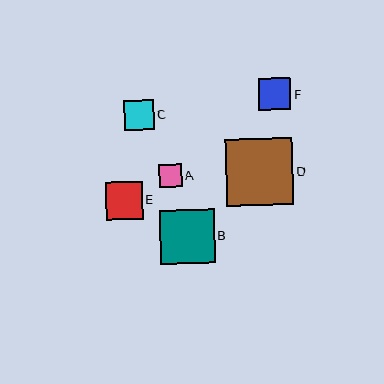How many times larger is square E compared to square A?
Square E is approximately 1.7 times the size of square A.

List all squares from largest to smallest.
From largest to smallest: D, B, E, F, C, A.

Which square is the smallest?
Square A is the smallest with a size of approximately 22 pixels.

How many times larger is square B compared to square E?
Square B is approximately 1.5 times the size of square E.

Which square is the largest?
Square D is the largest with a size of approximately 67 pixels.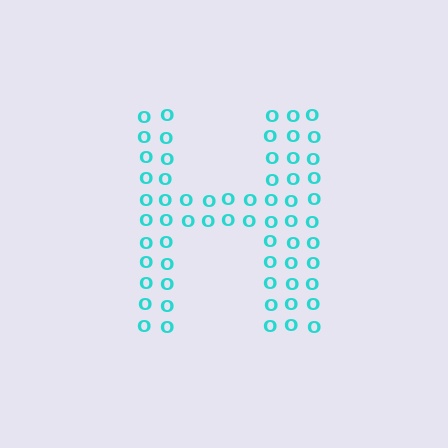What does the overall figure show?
The overall figure shows the letter H.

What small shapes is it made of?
It is made of small letter O's.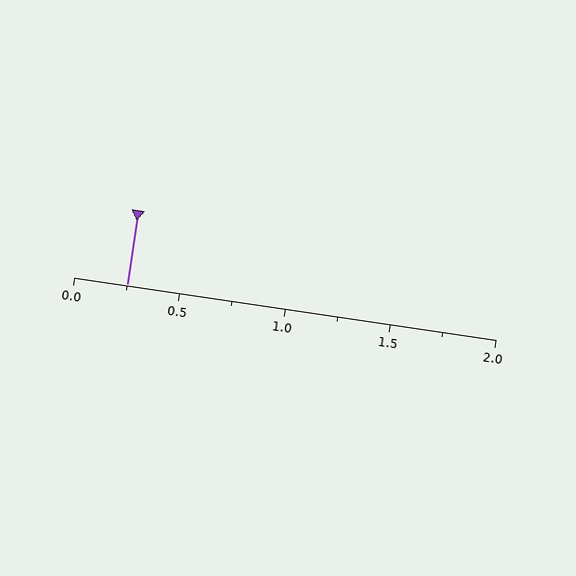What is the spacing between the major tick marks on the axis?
The major ticks are spaced 0.5 apart.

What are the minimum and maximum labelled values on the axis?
The axis runs from 0.0 to 2.0.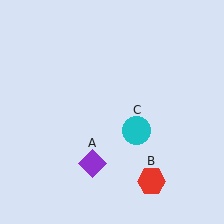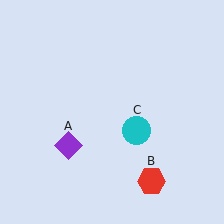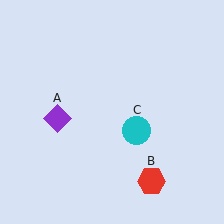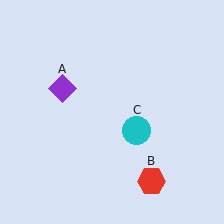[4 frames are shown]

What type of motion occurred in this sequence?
The purple diamond (object A) rotated clockwise around the center of the scene.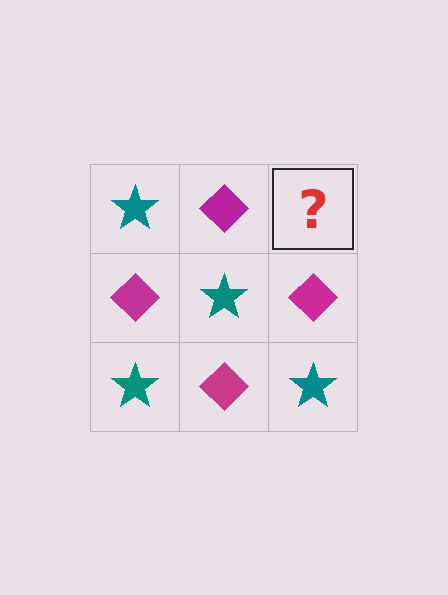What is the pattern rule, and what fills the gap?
The rule is that it alternates teal star and magenta diamond in a checkerboard pattern. The gap should be filled with a teal star.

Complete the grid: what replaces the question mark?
The question mark should be replaced with a teal star.